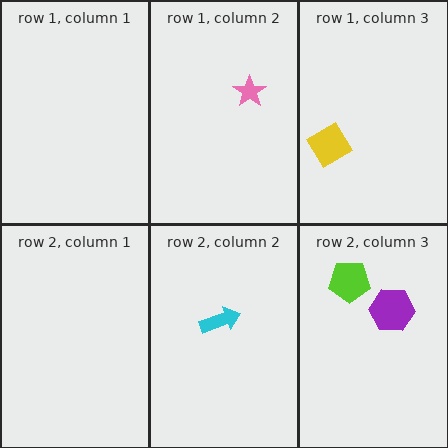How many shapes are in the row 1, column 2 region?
1.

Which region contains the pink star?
The row 1, column 2 region.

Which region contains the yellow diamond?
The row 1, column 3 region.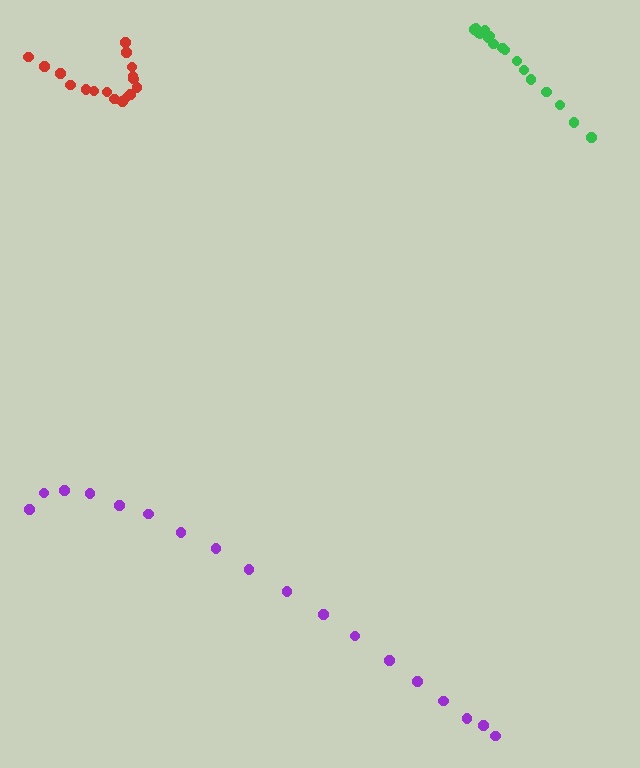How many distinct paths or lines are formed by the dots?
There are 3 distinct paths.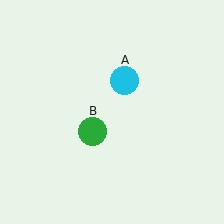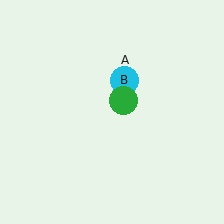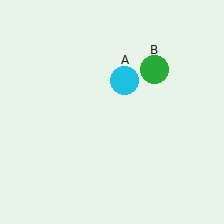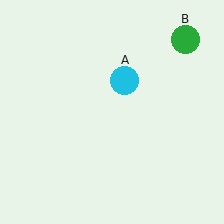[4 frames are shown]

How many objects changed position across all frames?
1 object changed position: green circle (object B).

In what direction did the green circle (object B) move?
The green circle (object B) moved up and to the right.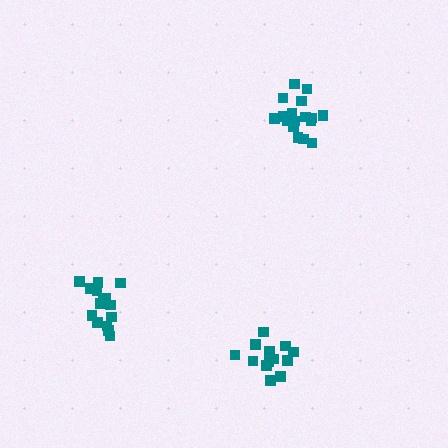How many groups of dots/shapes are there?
There are 3 groups.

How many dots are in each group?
Group 1: 15 dots, Group 2: 17 dots, Group 3: 14 dots (46 total).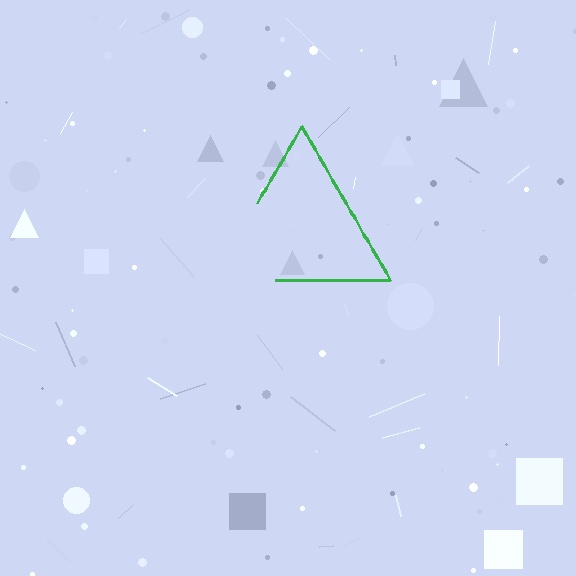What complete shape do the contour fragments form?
The contour fragments form a triangle.